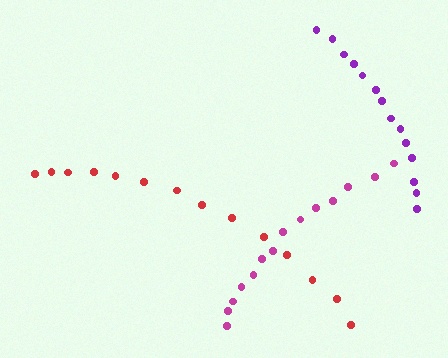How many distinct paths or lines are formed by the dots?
There are 3 distinct paths.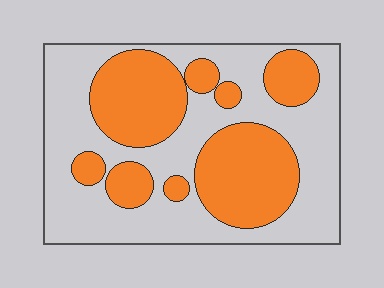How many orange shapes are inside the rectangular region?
8.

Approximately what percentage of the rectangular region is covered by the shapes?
Approximately 40%.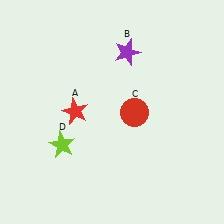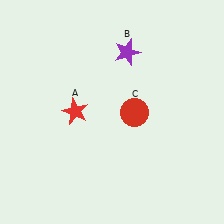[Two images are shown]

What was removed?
The lime star (D) was removed in Image 2.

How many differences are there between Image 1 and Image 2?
There is 1 difference between the two images.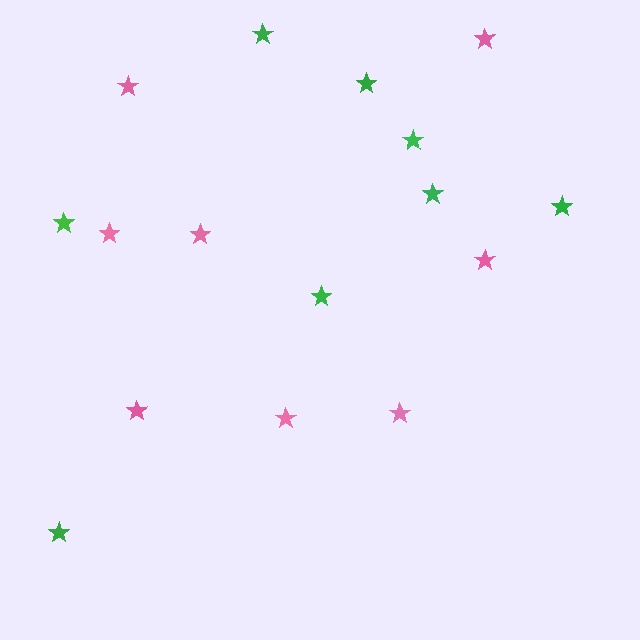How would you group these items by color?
There are 2 groups: one group of pink stars (8) and one group of green stars (8).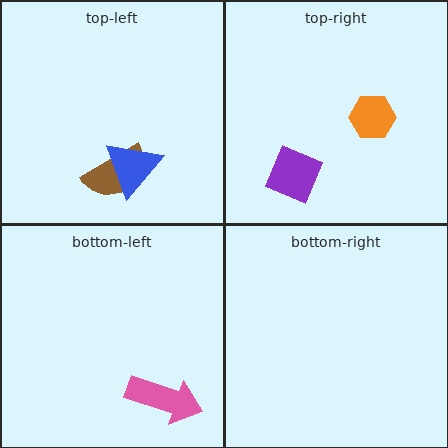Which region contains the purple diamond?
The top-right region.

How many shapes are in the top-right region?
2.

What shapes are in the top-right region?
The purple diamond, the orange hexagon.